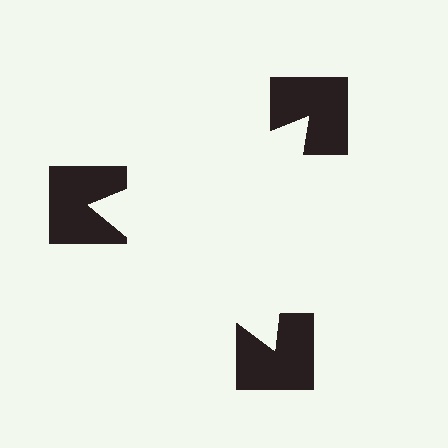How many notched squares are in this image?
There are 3 — one at each vertex of the illusory triangle.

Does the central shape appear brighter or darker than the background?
It typically appears slightly brighter than the background, even though no actual brightness change is drawn.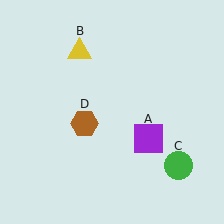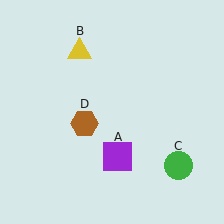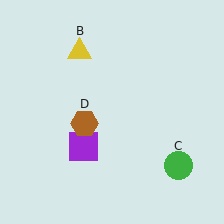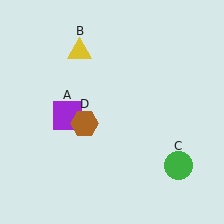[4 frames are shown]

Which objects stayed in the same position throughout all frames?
Yellow triangle (object B) and green circle (object C) and brown hexagon (object D) remained stationary.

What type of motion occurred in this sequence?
The purple square (object A) rotated clockwise around the center of the scene.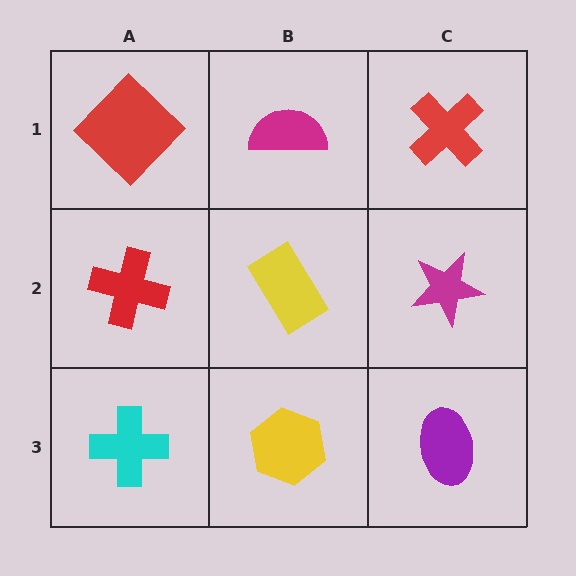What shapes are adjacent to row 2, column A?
A red diamond (row 1, column A), a cyan cross (row 3, column A), a yellow rectangle (row 2, column B).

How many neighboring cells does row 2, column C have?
3.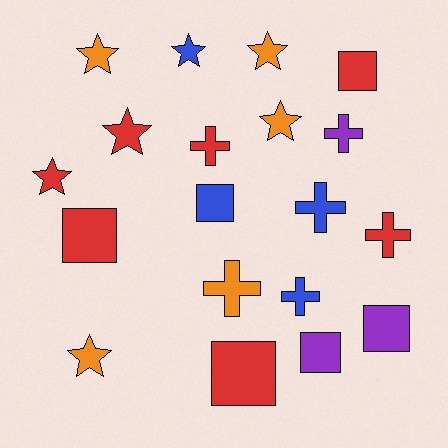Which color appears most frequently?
Red, with 7 objects.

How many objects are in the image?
There are 19 objects.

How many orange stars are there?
There are 4 orange stars.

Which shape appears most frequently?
Star, with 7 objects.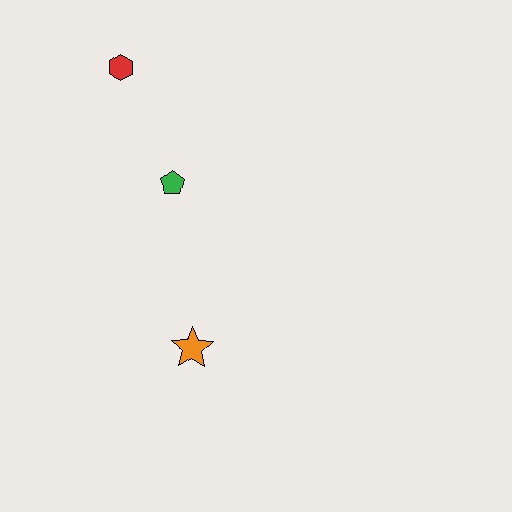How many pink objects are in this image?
There are no pink objects.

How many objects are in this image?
There are 3 objects.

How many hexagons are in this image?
There is 1 hexagon.